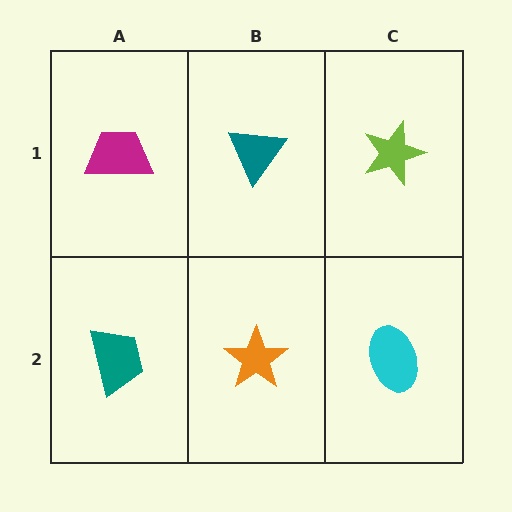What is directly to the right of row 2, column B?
A cyan ellipse.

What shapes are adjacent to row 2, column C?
A lime star (row 1, column C), an orange star (row 2, column B).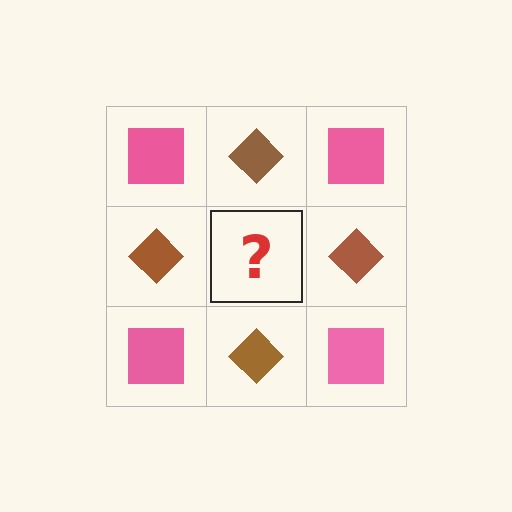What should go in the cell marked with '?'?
The missing cell should contain a pink square.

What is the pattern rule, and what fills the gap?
The rule is that it alternates pink square and brown diamond in a checkerboard pattern. The gap should be filled with a pink square.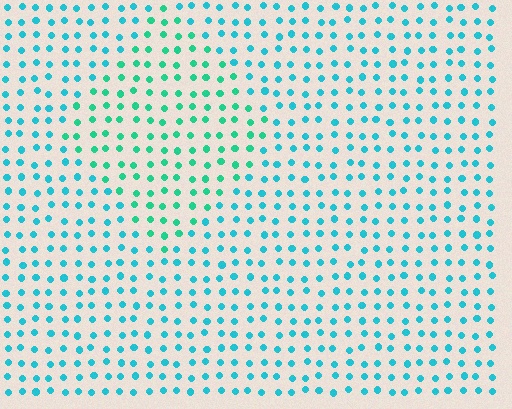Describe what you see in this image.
The image is filled with small cyan elements in a uniform arrangement. A diamond-shaped region is visible where the elements are tinted to a slightly different hue, forming a subtle color boundary.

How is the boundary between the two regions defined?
The boundary is defined purely by a slight shift in hue (about 28 degrees). Spacing, size, and orientation are identical on both sides.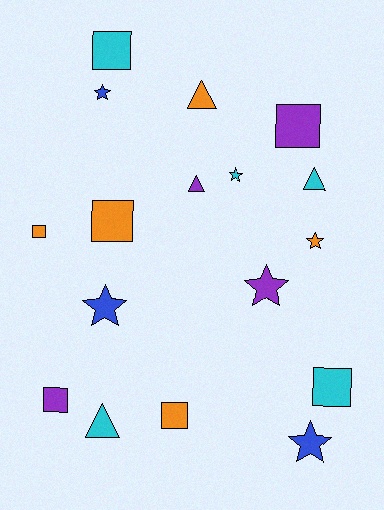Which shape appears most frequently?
Square, with 7 objects.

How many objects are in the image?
There are 17 objects.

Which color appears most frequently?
Cyan, with 5 objects.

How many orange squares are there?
There are 3 orange squares.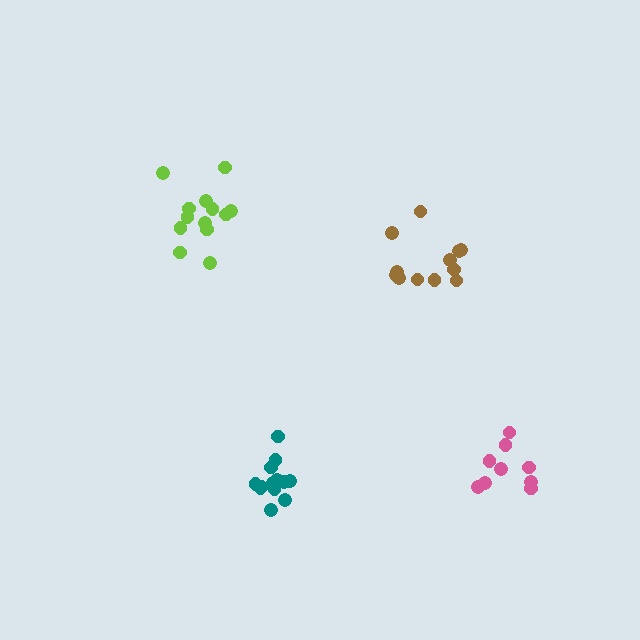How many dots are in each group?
Group 1: 12 dots, Group 2: 9 dots, Group 3: 13 dots, Group 4: 13 dots (47 total).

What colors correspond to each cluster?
The clusters are colored: brown, pink, lime, teal.